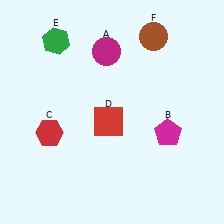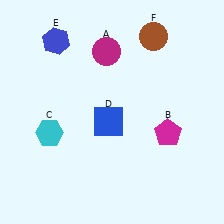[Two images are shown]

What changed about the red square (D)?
In Image 1, D is red. In Image 2, it changed to blue.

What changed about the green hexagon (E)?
In Image 1, E is green. In Image 2, it changed to blue.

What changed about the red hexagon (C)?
In Image 1, C is red. In Image 2, it changed to cyan.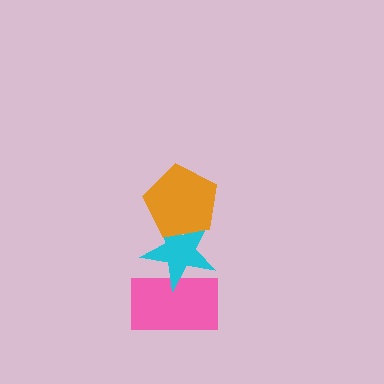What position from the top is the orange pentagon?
The orange pentagon is 1st from the top.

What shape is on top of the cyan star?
The orange pentagon is on top of the cyan star.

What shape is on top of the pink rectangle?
The cyan star is on top of the pink rectangle.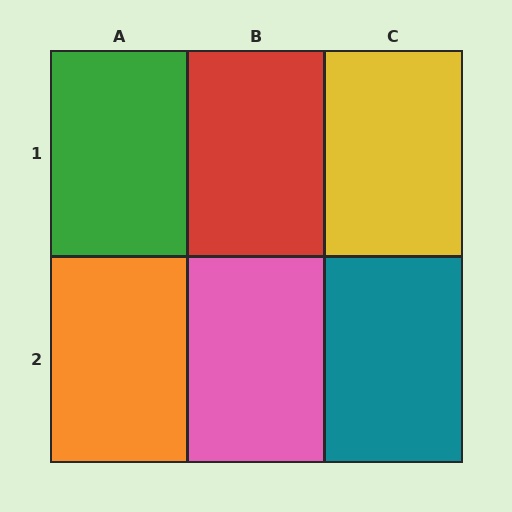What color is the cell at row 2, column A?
Orange.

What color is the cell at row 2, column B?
Pink.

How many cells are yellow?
1 cell is yellow.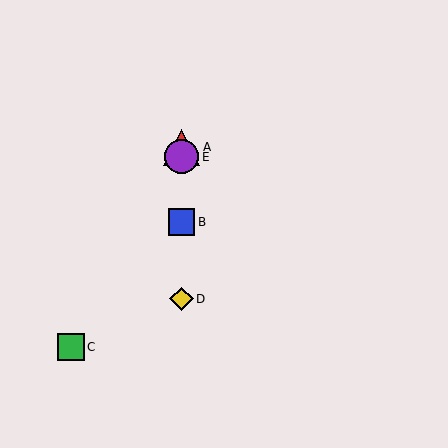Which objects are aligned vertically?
Objects A, B, D, E are aligned vertically.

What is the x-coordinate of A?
Object A is at x≈182.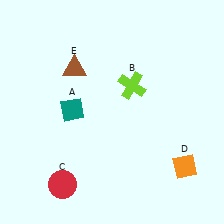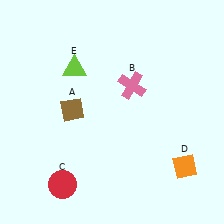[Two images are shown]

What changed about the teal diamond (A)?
In Image 1, A is teal. In Image 2, it changed to brown.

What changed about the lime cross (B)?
In Image 1, B is lime. In Image 2, it changed to pink.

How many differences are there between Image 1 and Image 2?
There are 3 differences between the two images.